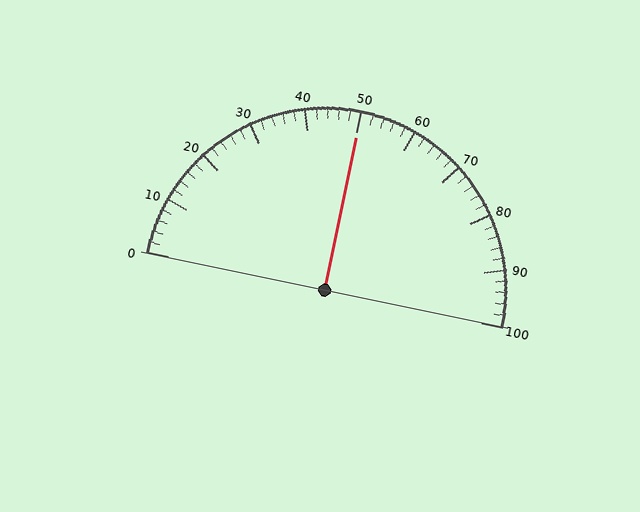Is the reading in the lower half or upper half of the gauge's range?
The reading is in the upper half of the range (0 to 100).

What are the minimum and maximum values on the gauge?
The gauge ranges from 0 to 100.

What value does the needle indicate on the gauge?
The needle indicates approximately 50.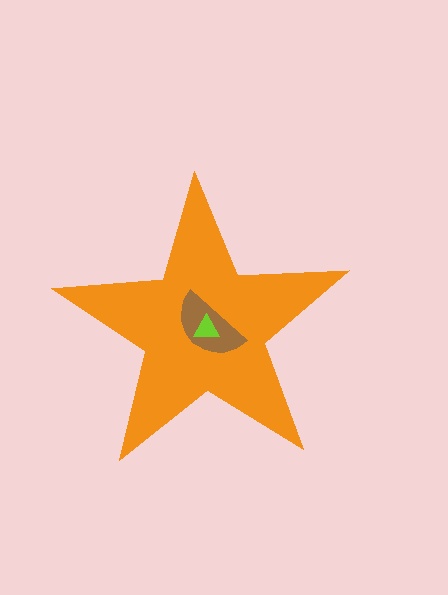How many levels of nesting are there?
3.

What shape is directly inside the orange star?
The brown semicircle.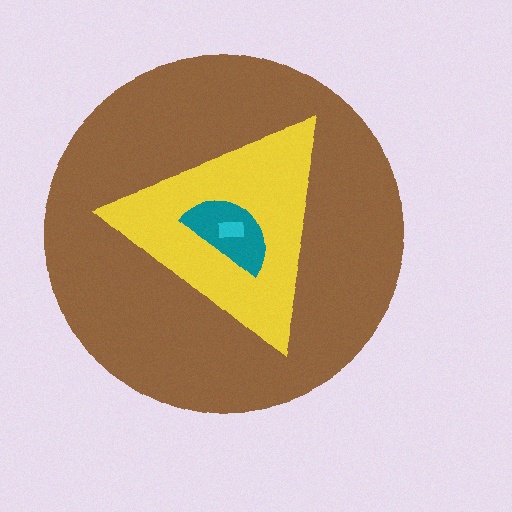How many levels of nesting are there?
4.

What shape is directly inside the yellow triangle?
The teal semicircle.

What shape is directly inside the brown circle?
The yellow triangle.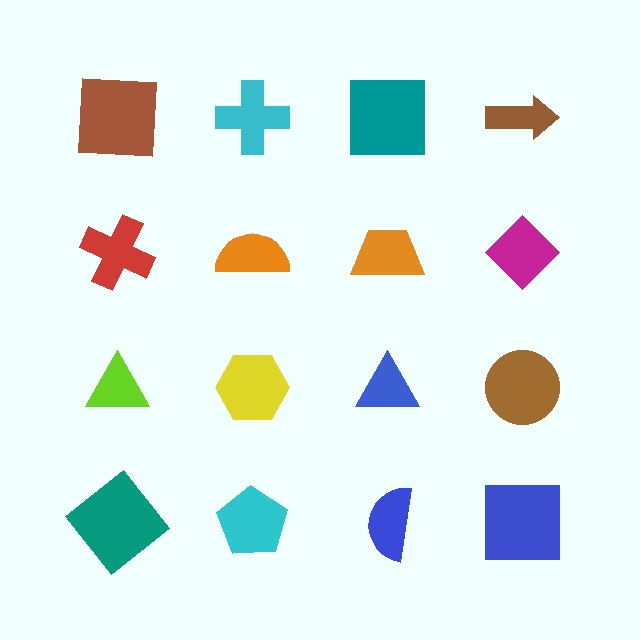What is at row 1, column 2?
A cyan cross.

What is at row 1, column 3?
A teal square.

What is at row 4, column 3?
A blue semicircle.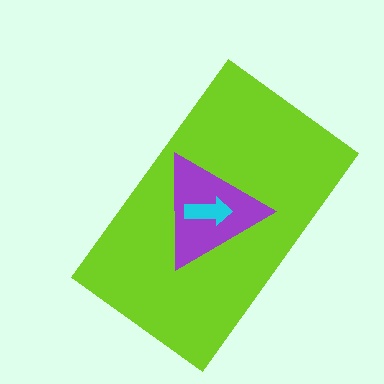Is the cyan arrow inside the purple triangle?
Yes.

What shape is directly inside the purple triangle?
The cyan arrow.